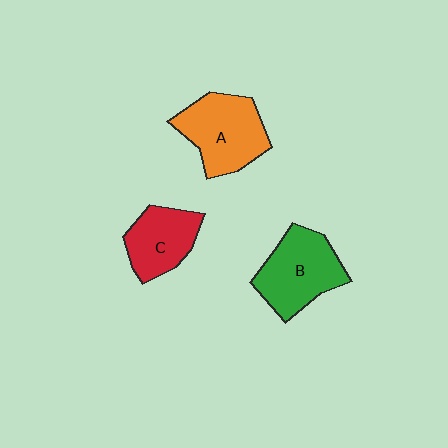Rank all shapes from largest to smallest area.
From largest to smallest: A (orange), B (green), C (red).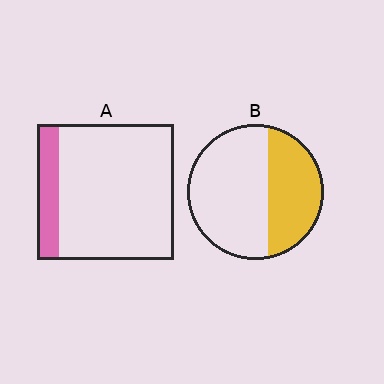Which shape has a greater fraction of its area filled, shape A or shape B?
Shape B.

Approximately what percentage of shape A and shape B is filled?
A is approximately 15% and B is approximately 40%.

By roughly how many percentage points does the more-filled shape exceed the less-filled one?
By roughly 20 percentage points (B over A).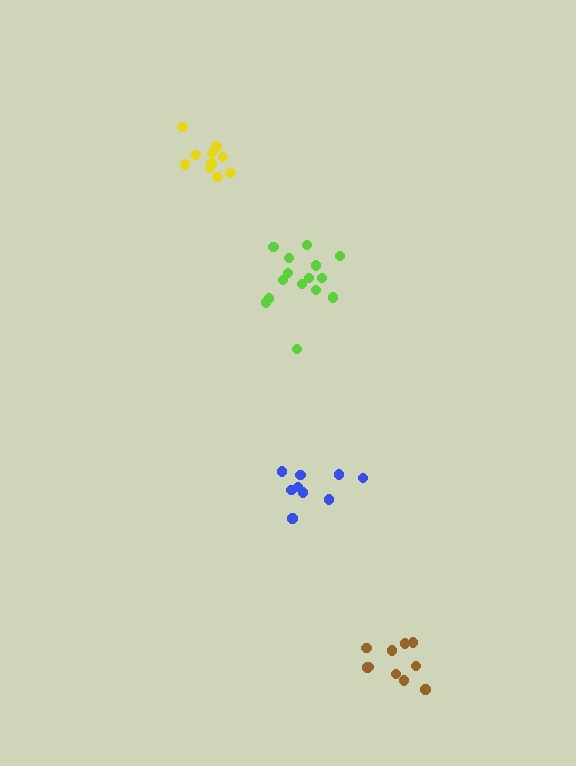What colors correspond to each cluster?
The clusters are colored: lime, yellow, brown, blue.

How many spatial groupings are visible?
There are 4 spatial groupings.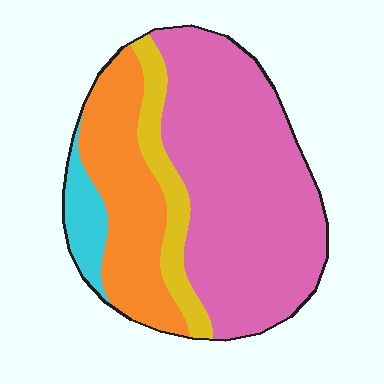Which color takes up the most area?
Pink, at roughly 55%.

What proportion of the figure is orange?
Orange takes up between a quarter and a half of the figure.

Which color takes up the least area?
Cyan, at roughly 5%.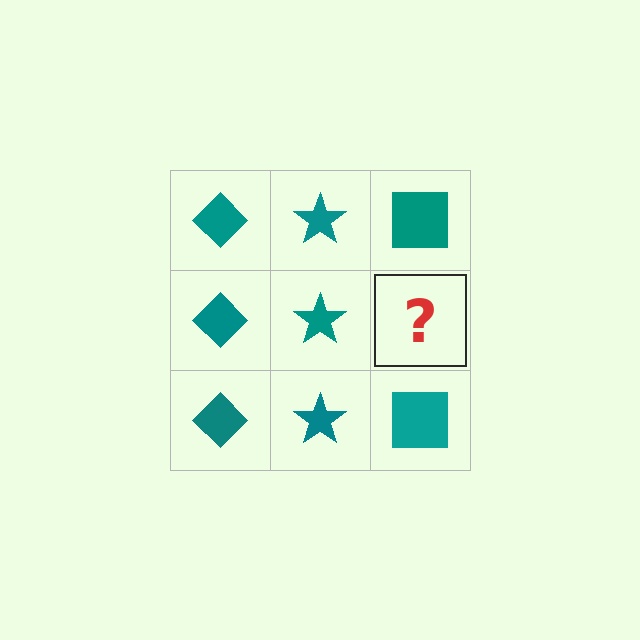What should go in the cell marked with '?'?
The missing cell should contain a teal square.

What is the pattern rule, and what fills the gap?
The rule is that each column has a consistent shape. The gap should be filled with a teal square.